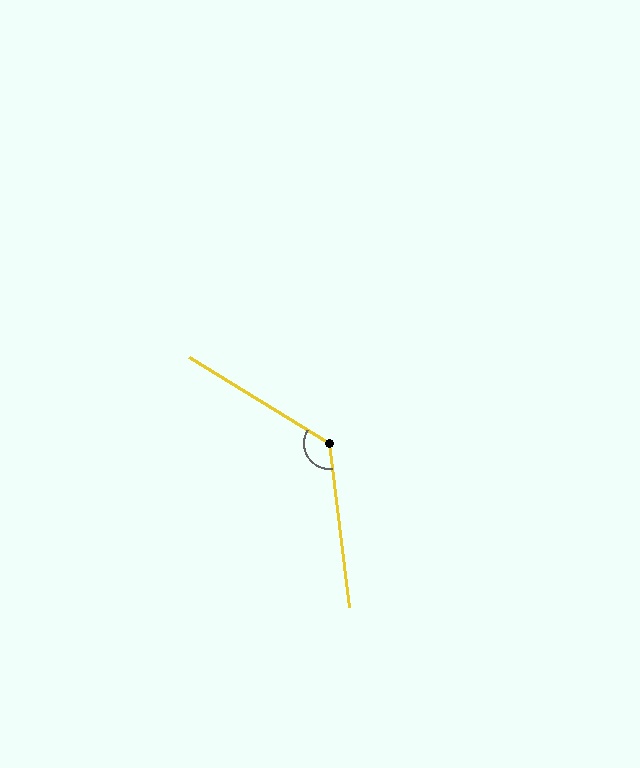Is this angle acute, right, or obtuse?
It is obtuse.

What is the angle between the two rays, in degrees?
Approximately 129 degrees.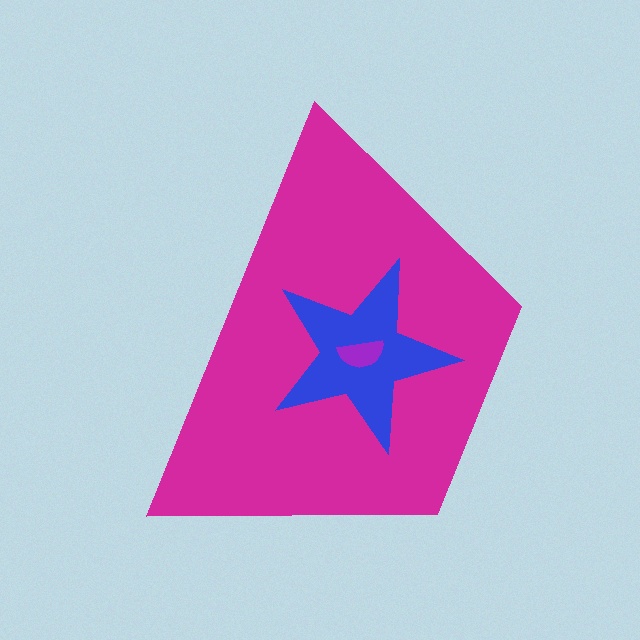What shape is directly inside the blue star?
The purple semicircle.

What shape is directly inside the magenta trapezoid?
The blue star.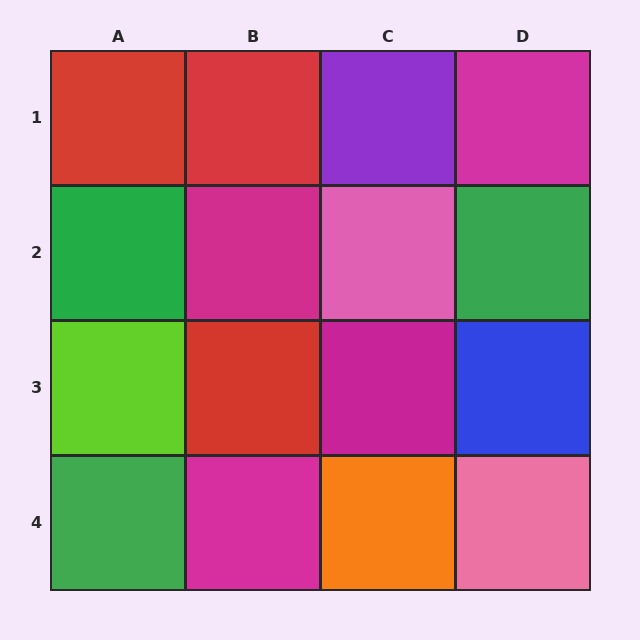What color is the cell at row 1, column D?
Magenta.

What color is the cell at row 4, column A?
Green.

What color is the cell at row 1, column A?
Red.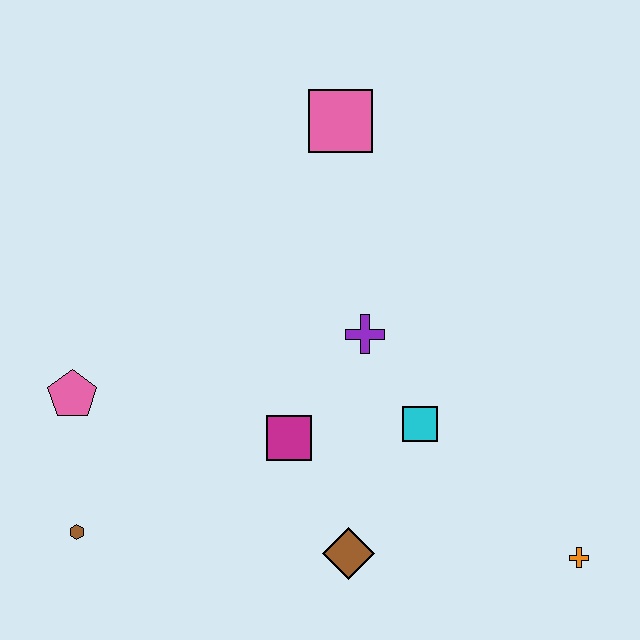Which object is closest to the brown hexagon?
The pink pentagon is closest to the brown hexagon.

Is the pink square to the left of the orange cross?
Yes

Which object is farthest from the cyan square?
The brown hexagon is farthest from the cyan square.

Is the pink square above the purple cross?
Yes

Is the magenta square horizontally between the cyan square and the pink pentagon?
Yes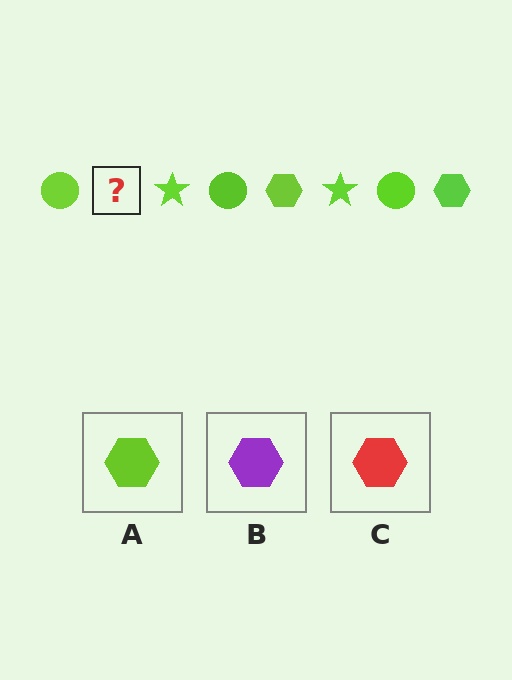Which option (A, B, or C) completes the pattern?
A.